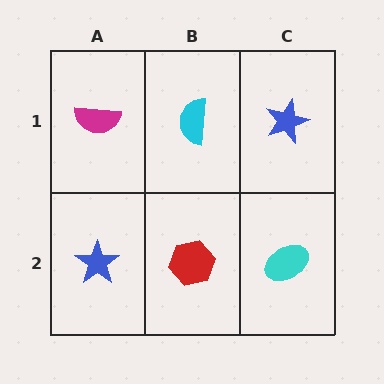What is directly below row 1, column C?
A cyan ellipse.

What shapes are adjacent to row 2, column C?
A blue star (row 1, column C), a red hexagon (row 2, column B).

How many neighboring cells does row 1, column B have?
3.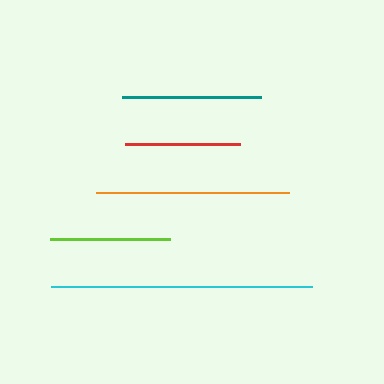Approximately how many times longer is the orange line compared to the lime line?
The orange line is approximately 1.6 times the length of the lime line.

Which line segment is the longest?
The cyan line is the longest at approximately 260 pixels.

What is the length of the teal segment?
The teal segment is approximately 140 pixels long.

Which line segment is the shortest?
The red line is the shortest at approximately 115 pixels.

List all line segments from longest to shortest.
From longest to shortest: cyan, orange, teal, lime, red.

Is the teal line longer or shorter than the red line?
The teal line is longer than the red line.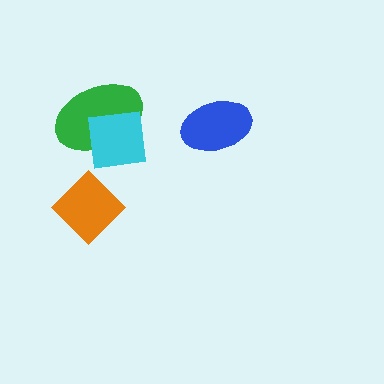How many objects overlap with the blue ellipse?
0 objects overlap with the blue ellipse.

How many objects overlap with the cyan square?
1 object overlaps with the cyan square.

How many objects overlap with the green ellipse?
1 object overlaps with the green ellipse.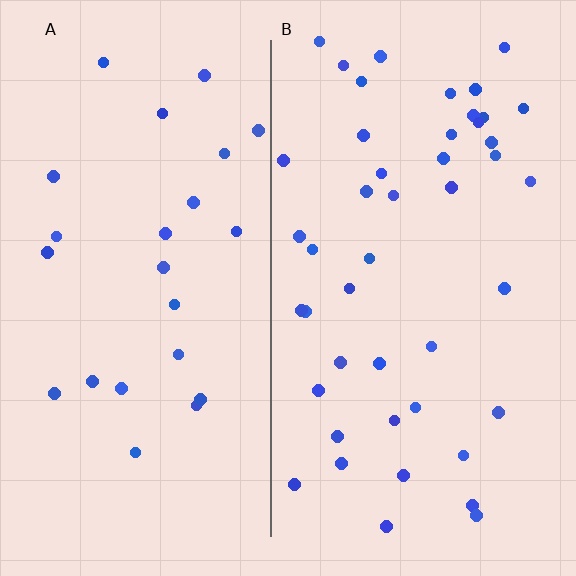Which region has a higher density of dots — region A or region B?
B (the right).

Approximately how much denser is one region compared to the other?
Approximately 1.9× — region B over region A.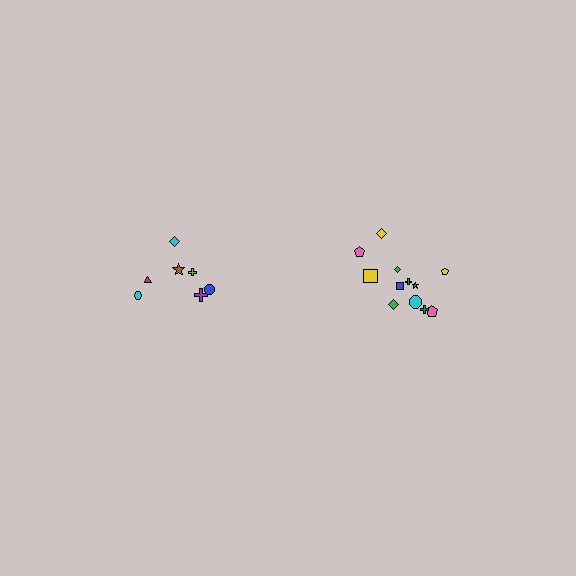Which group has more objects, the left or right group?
The right group.